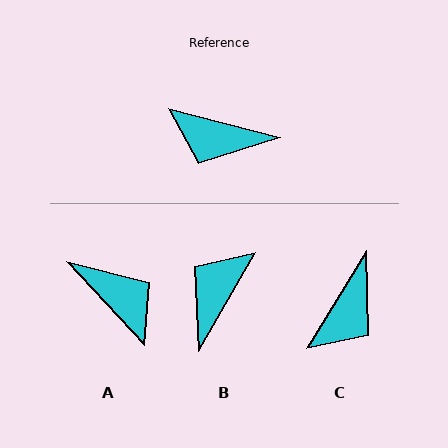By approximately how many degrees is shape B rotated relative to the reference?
Approximately 105 degrees clockwise.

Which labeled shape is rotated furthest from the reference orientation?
A, about 147 degrees away.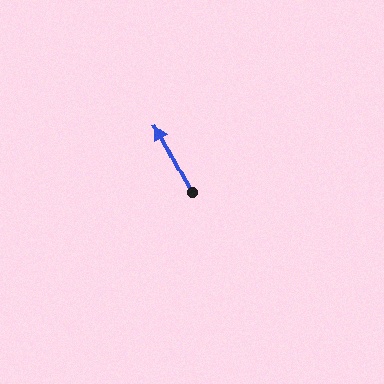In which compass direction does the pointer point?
Northwest.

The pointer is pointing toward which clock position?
Roughly 11 o'clock.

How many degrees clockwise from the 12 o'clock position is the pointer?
Approximately 332 degrees.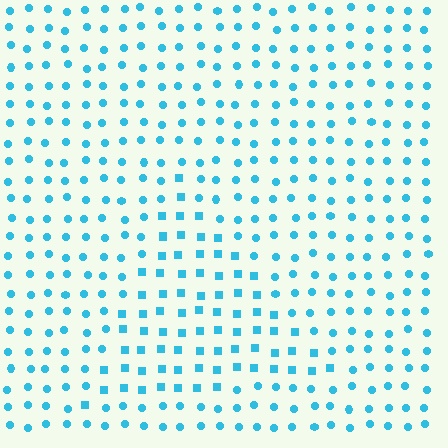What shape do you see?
I see a triangle.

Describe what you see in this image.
The image is filled with small cyan elements arranged in a uniform grid. A triangle-shaped region contains squares, while the surrounding area contains circles. The boundary is defined purely by the change in element shape.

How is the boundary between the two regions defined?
The boundary is defined by a change in element shape: squares inside vs. circles outside. All elements share the same color and spacing.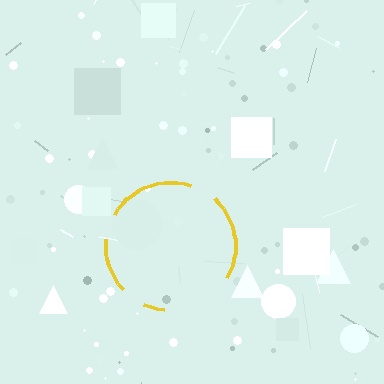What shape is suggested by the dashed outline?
The dashed outline suggests a circle.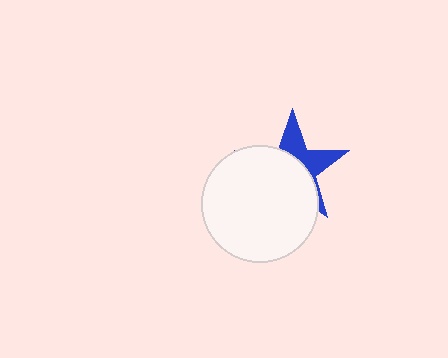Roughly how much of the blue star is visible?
A small part of it is visible (roughly 37%).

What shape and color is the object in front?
The object in front is a white circle.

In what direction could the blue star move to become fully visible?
The blue star could move toward the upper-right. That would shift it out from behind the white circle entirely.